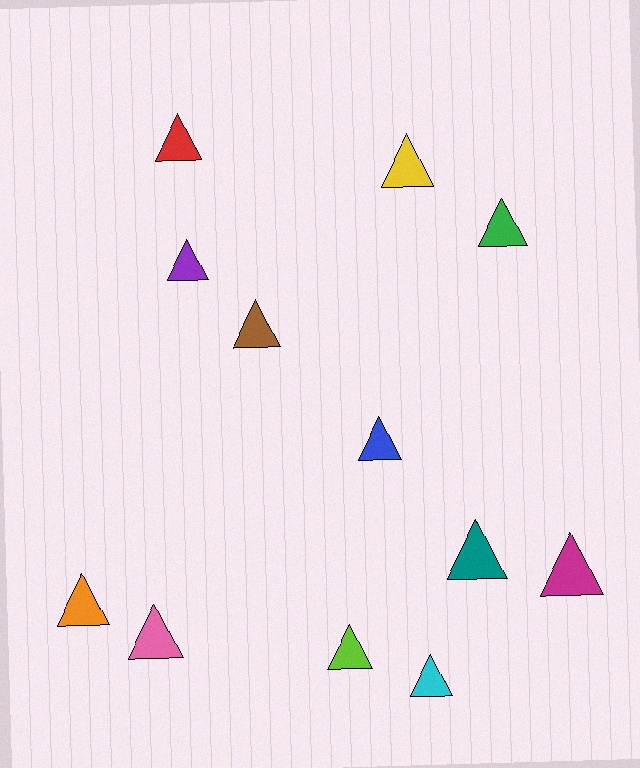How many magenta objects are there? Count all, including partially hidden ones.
There is 1 magenta object.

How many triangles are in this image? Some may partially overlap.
There are 12 triangles.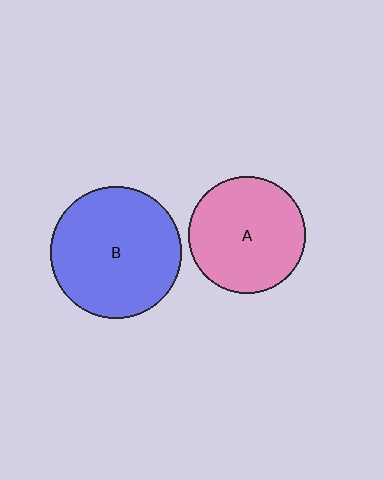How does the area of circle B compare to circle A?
Approximately 1.3 times.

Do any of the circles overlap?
No, none of the circles overlap.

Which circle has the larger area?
Circle B (blue).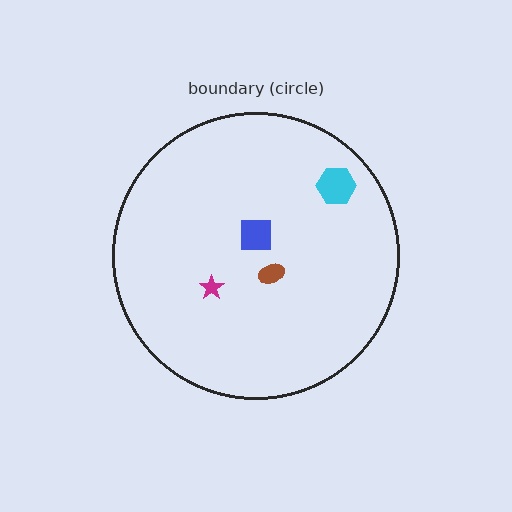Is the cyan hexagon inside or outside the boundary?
Inside.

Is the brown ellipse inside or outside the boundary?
Inside.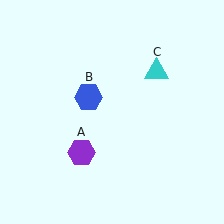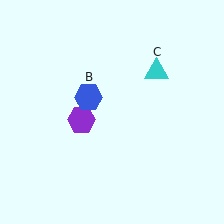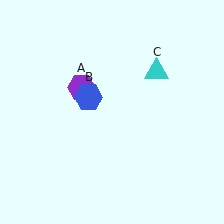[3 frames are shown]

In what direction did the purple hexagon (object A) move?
The purple hexagon (object A) moved up.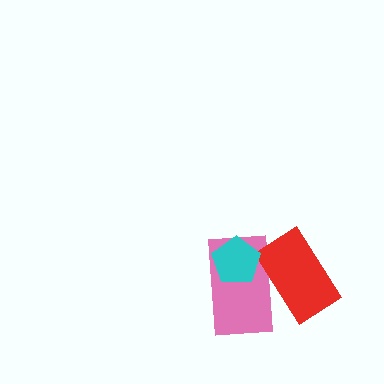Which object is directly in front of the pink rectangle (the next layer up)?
The red rectangle is directly in front of the pink rectangle.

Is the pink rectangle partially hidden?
Yes, it is partially covered by another shape.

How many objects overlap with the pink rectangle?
2 objects overlap with the pink rectangle.